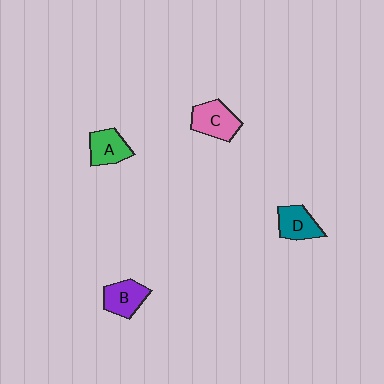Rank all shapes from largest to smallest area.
From largest to smallest: C (pink), B (purple), A (green), D (teal).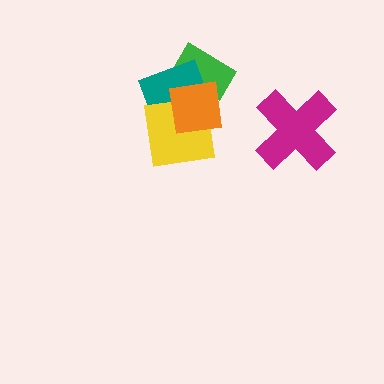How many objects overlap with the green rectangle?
2 objects overlap with the green rectangle.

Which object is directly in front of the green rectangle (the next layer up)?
The teal diamond is directly in front of the green rectangle.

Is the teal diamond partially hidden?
Yes, it is partially covered by another shape.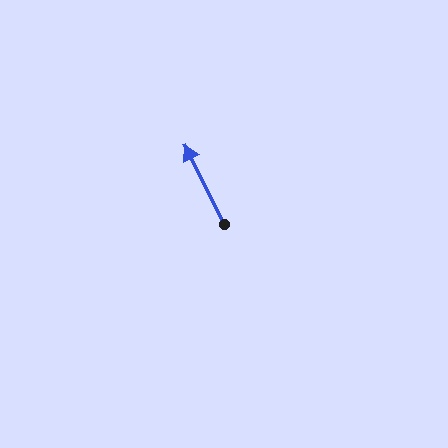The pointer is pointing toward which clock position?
Roughly 11 o'clock.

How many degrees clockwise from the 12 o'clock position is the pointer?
Approximately 334 degrees.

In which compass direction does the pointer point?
Northwest.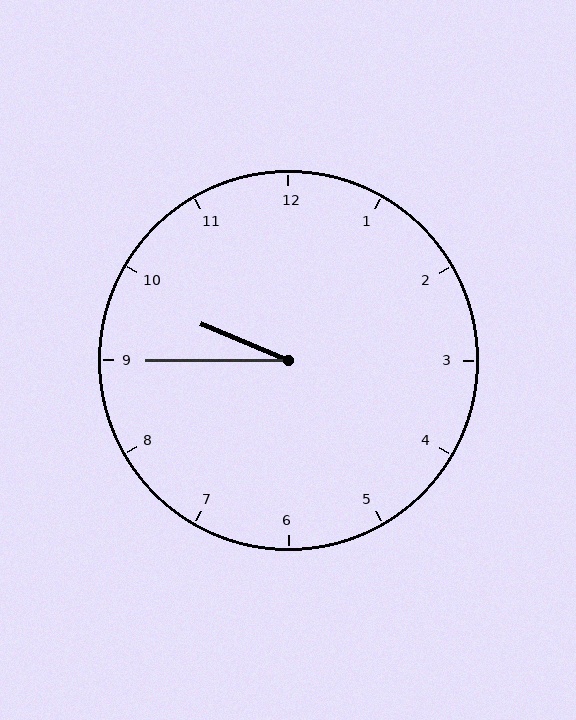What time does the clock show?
9:45.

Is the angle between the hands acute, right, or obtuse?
It is acute.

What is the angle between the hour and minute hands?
Approximately 22 degrees.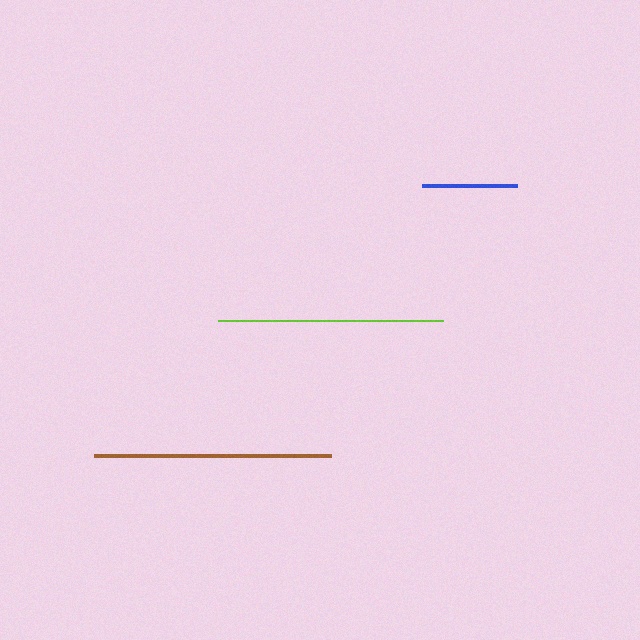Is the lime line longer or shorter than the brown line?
The brown line is longer than the lime line.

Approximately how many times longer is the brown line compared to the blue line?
The brown line is approximately 2.5 times the length of the blue line.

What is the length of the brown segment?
The brown segment is approximately 237 pixels long.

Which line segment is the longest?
The brown line is the longest at approximately 237 pixels.